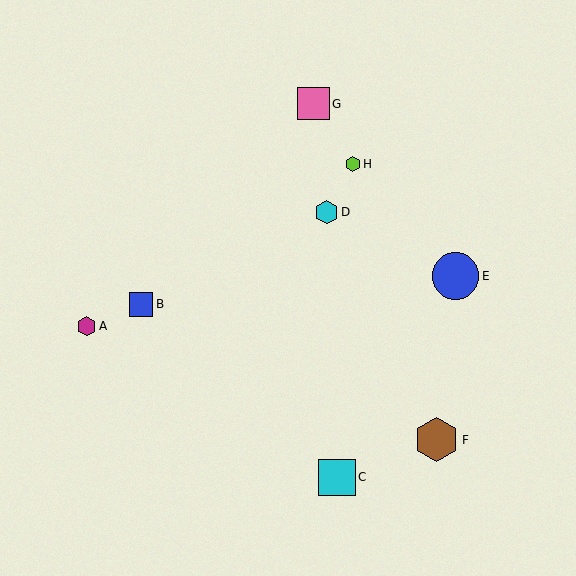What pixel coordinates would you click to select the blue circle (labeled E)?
Click at (456, 276) to select the blue circle E.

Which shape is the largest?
The blue circle (labeled E) is the largest.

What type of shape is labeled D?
Shape D is a cyan hexagon.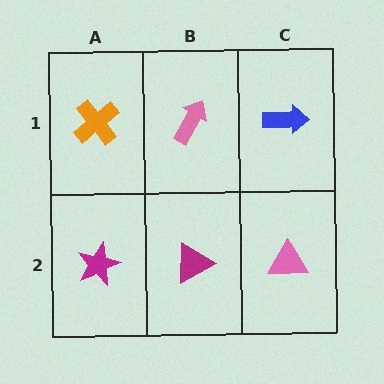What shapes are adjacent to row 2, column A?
An orange cross (row 1, column A), a magenta triangle (row 2, column B).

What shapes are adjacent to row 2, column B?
A pink arrow (row 1, column B), a magenta star (row 2, column A), a pink triangle (row 2, column C).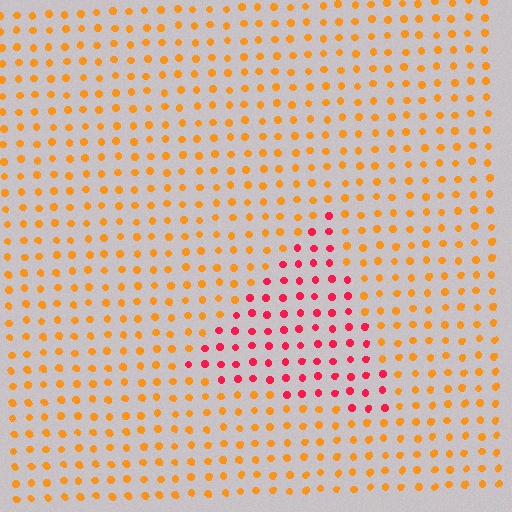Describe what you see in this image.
The image is filled with small orange elements in a uniform arrangement. A triangle-shaped region is visible where the elements are tinted to a slightly different hue, forming a subtle color boundary.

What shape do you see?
I see a triangle.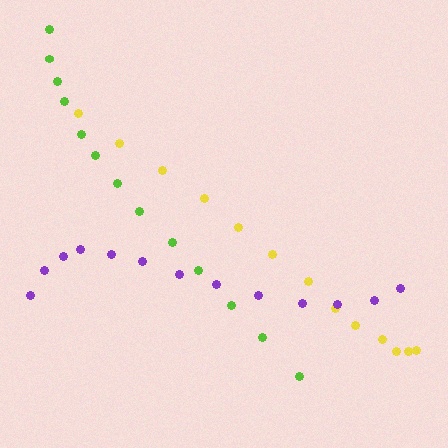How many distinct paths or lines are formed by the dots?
There are 3 distinct paths.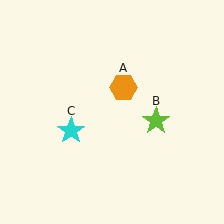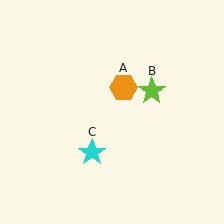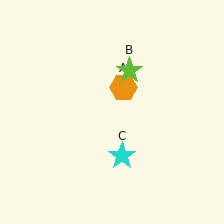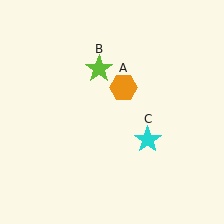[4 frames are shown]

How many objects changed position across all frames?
2 objects changed position: lime star (object B), cyan star (object C).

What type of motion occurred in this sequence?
The lime star (object B), cyan star (object C) rotated counterclockwise around the center of the scene.